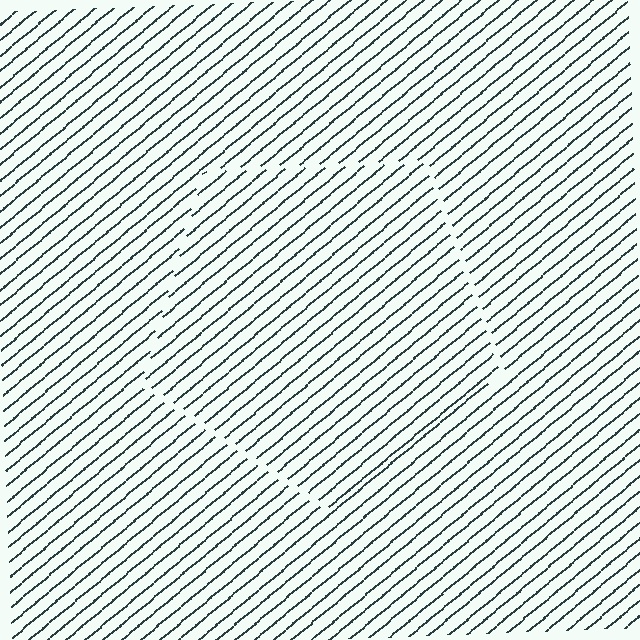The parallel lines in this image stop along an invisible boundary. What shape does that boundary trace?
An illusory pentagon. The interior of the shape contains the same grating, shifted by half a period — the contour is defined by the phase discontinuity where line-ends from the inner and outer gratings abut.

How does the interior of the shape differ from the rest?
The interior of the shape contains the same grating, shifted by half a period — the contour is defined by the phase discontinuity where line-ends from the inner and outer gratings abut.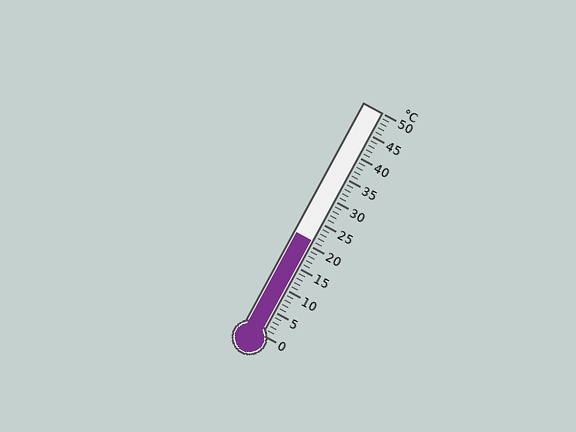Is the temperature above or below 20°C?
The temperature is above 20°C.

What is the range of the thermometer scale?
The thermometer scale ranges from 0°C to 50°C.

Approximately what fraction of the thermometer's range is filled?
The thermometer is filled to approximately 40% of its range.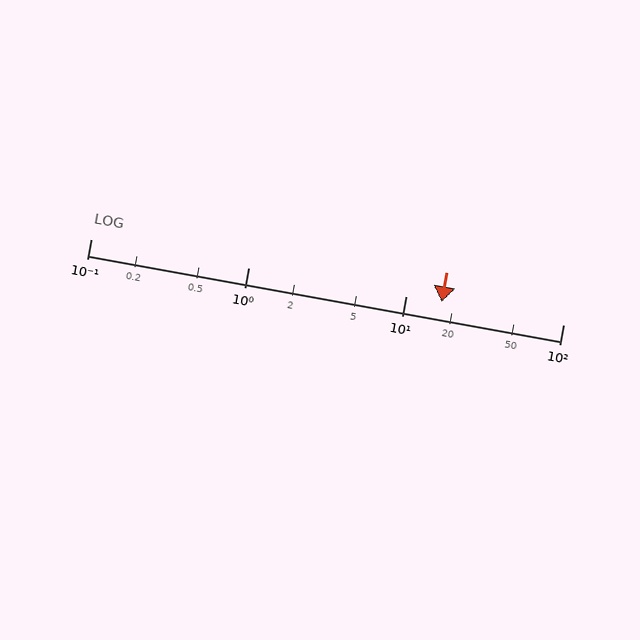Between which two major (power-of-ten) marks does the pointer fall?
The pointer is between 10 and 100.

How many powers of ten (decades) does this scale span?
The scale spans 3 decades, from 0.1 to 100.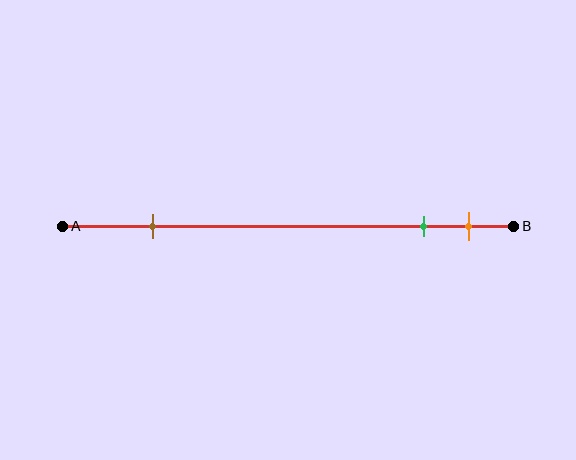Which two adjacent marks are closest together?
The green and orange marks are the closest adjacent pair.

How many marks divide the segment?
There are 3 marks dividing the segment.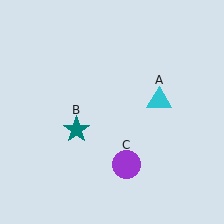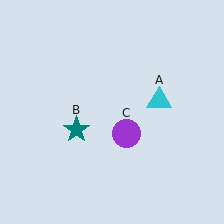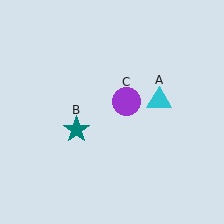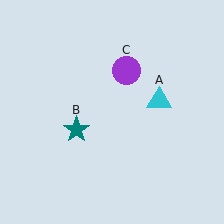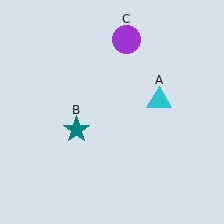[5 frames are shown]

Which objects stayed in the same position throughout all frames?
Cyan triangle (object A) and teal star (object B) remained stationary.